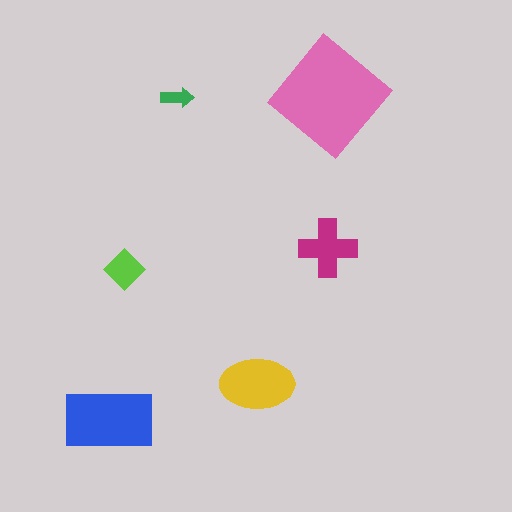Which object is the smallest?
The green arrow.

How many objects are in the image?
There are 6 objects in the image.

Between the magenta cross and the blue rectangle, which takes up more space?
The blue rectangle.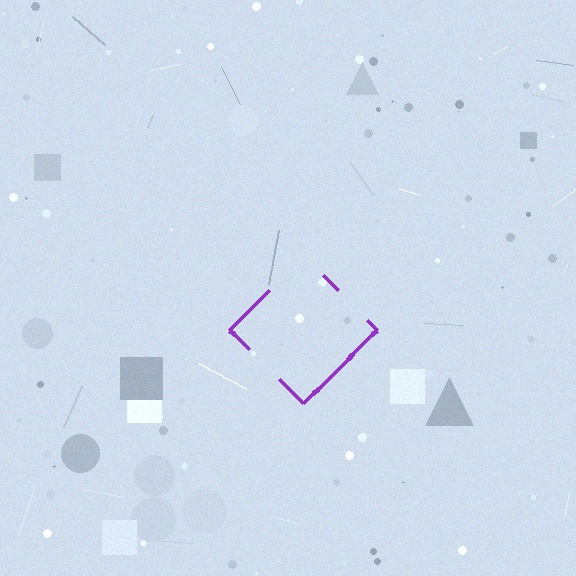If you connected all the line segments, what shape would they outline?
They would outline a diamond.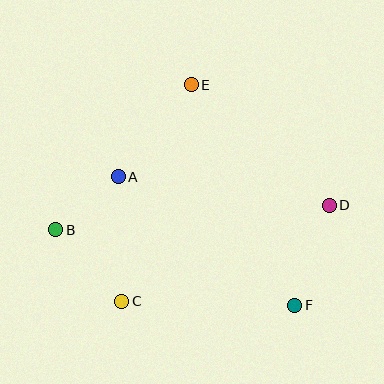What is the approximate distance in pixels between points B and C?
The distance between B and C is approximately 97 pixels.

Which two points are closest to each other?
Points A and B are closest to each other.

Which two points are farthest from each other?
Points B and D are farthest from each other.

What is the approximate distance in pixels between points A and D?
The distance between A and D is approximately 213 pixels.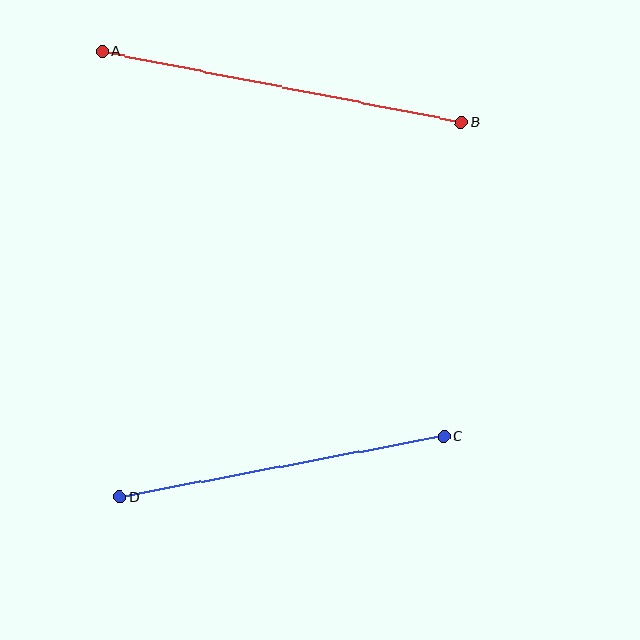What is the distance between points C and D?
The distance is approximately 330 pixels.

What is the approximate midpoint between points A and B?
The midpoint is at approximately (282, 87) pixels.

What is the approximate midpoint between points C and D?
The midpoint is at approximately (282, 466) pixels.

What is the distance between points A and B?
The distance is approximately 365 pixels.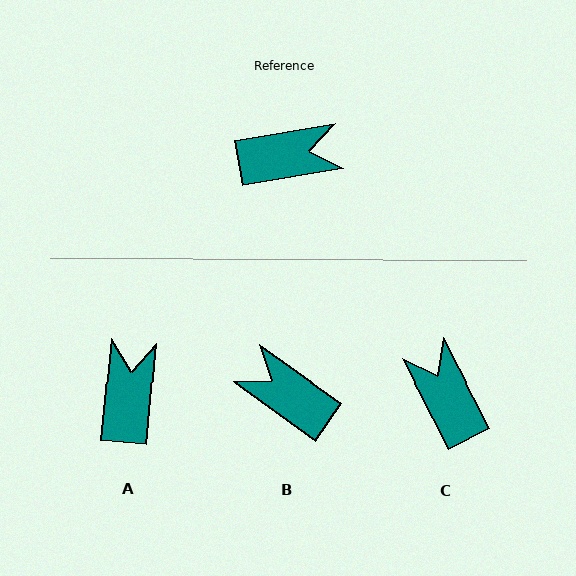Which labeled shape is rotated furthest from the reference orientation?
B, about 135 degrees away.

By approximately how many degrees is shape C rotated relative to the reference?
Approximately 107 degrees counter-clockwise.